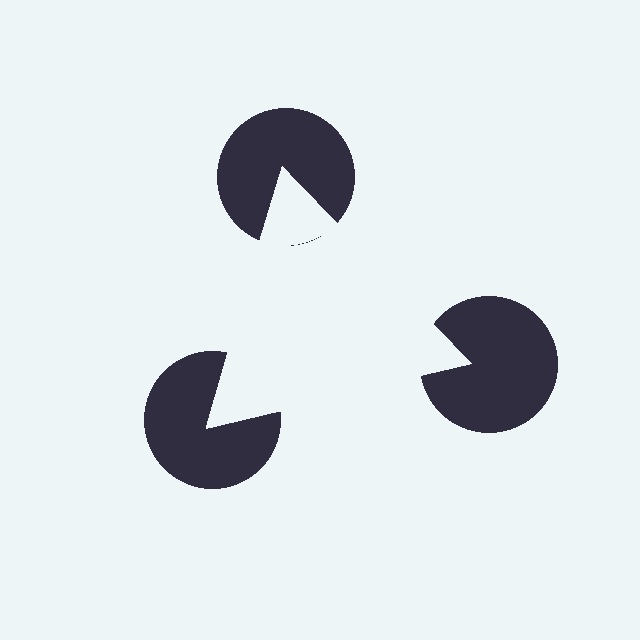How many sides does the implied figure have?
3 sides.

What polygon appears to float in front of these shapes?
An illusory triangle — its edges are inferred from the aligned wedge cuts in the pac-man discs, not physically drawn.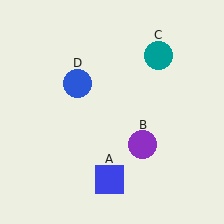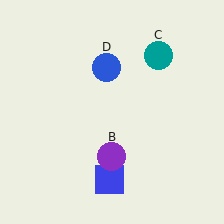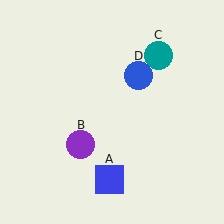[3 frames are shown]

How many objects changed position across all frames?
2 objects changed position: purple circle (object B), blue circle (object D).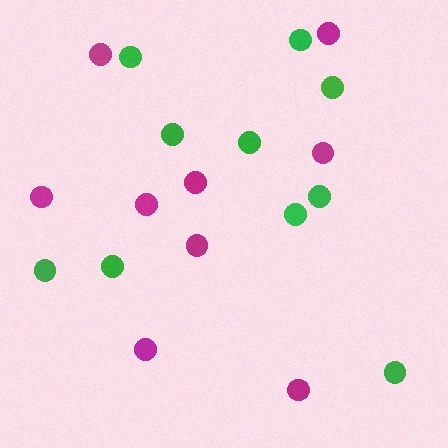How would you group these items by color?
There are 2 groups: one group of green circles (10) and one group of magenta circles (9).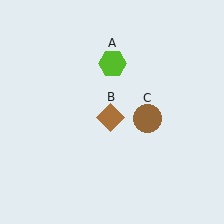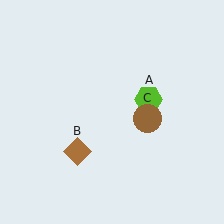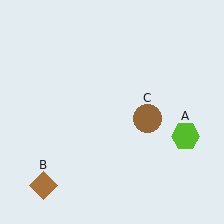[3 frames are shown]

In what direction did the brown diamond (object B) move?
The brown diamond (object B) moved down and to the left.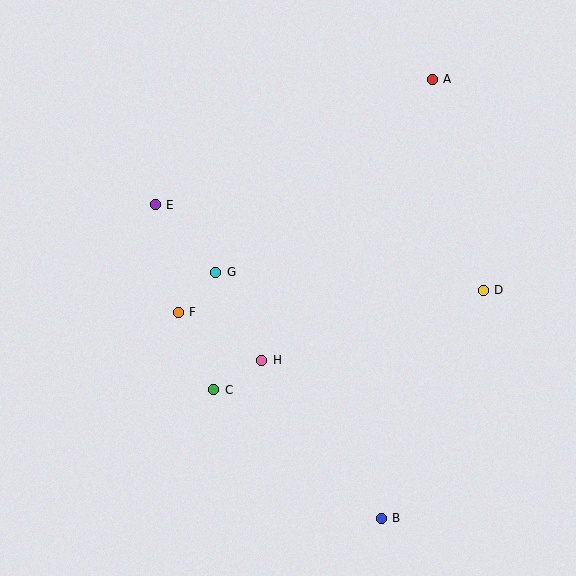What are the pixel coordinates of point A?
Point A is at (432, 80).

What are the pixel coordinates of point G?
Point G is at (216, 272).